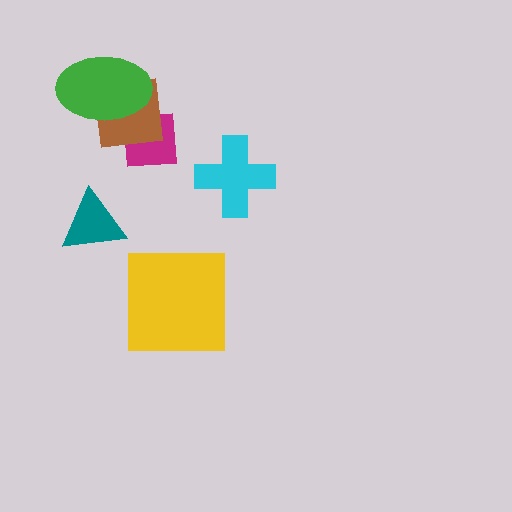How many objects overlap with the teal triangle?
0 objects overlap with the teal triangle.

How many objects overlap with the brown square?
2 objects overlap with the brown square.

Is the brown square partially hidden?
Yes, it is partially covered by another shape.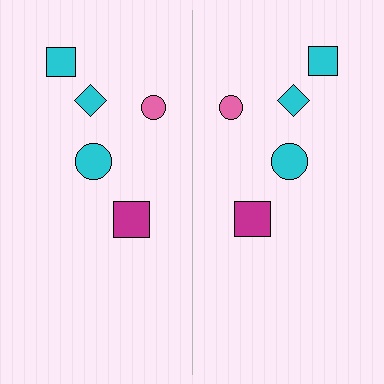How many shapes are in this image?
There are 10 shapes in this image.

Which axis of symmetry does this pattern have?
The pattern has a vertical axis of symmetry running through the center of the image.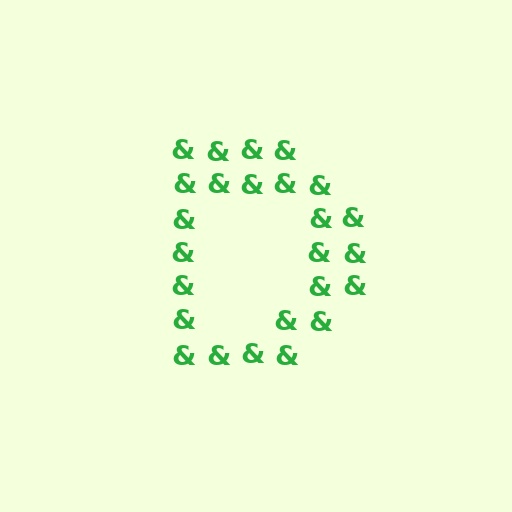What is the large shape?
The large shape is the letter D.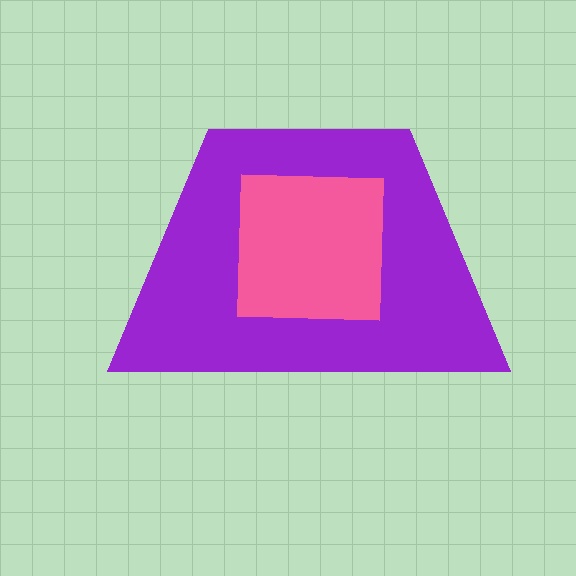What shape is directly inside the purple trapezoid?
The pink square.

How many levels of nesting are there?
2.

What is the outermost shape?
The purple trapezoid.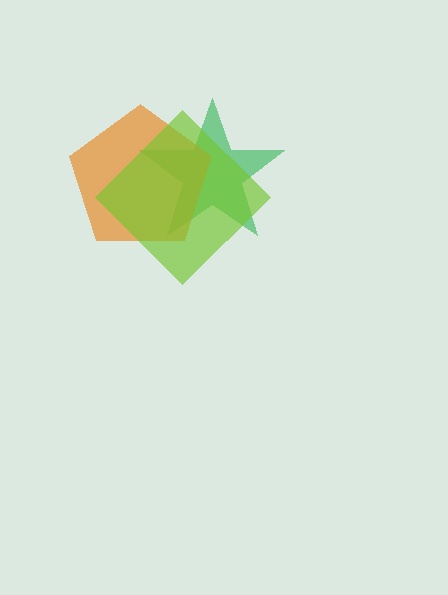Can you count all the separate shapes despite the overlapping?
Yes, there are 3 separate shapes.